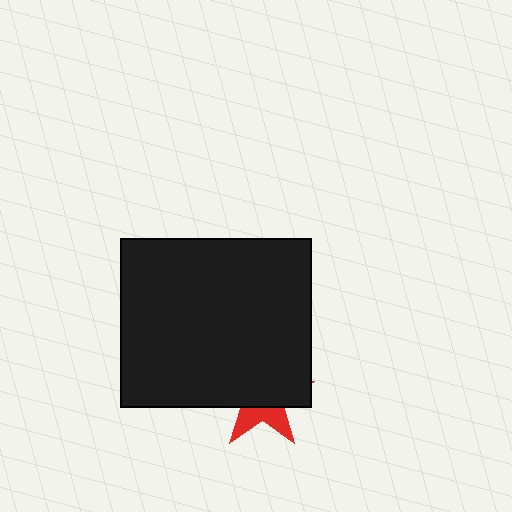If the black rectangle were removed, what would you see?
You would see the complete red star.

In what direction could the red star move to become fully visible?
The red star could move down. That would shift it out from behind the black rectangle entirely.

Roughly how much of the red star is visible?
A small part of it is visible (roughly 34%).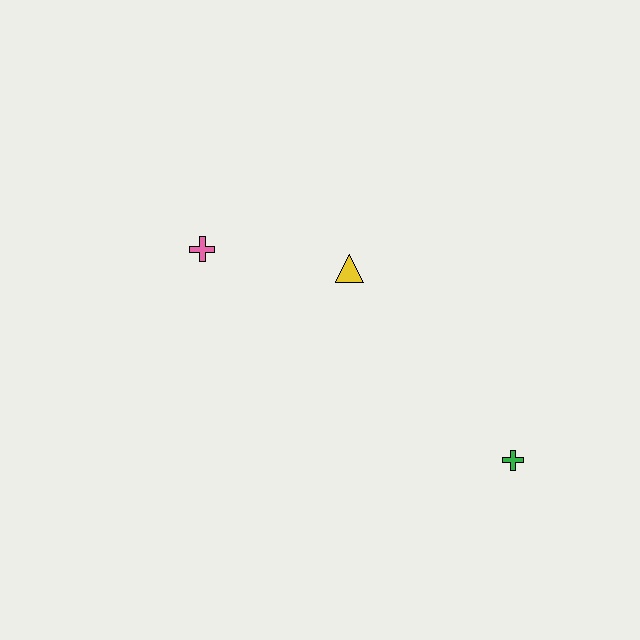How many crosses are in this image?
There are 2 crosses.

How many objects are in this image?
There are 3 objects.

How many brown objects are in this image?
There are no brown objects.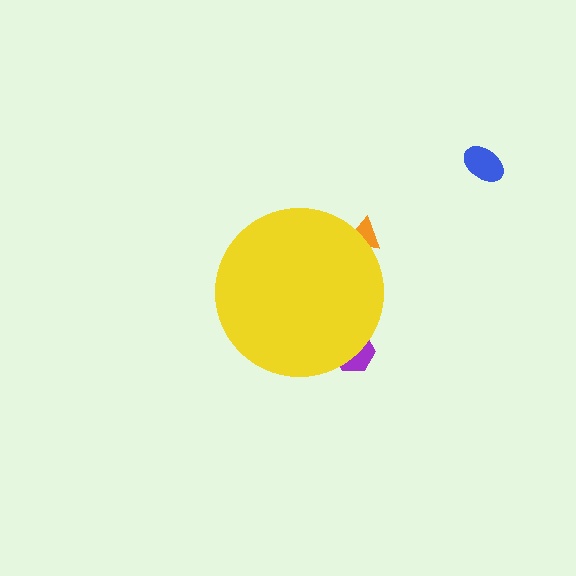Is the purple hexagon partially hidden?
Yes, the purple hexagon is partially hidden behind the yellow circle.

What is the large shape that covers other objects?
A yellow circle.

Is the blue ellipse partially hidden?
No, the blue ellipse is fully visible.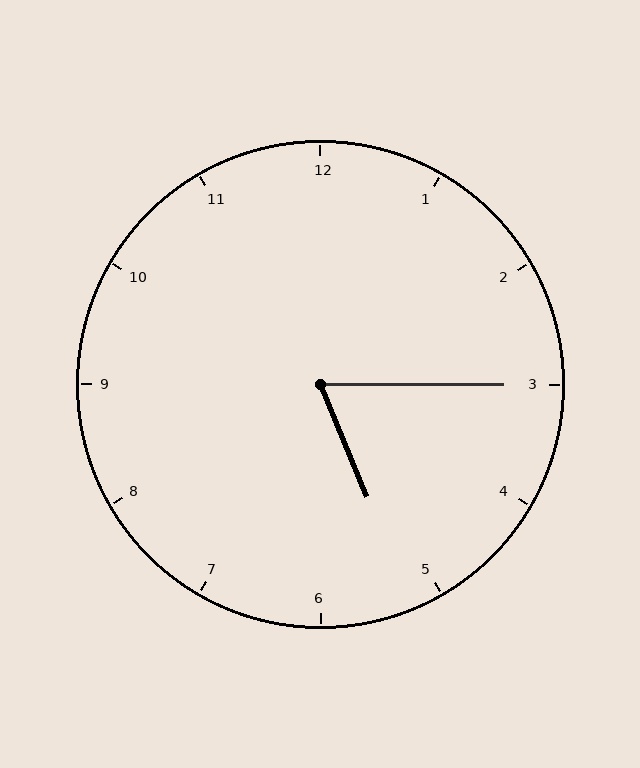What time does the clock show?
5:15.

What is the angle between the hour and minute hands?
Approximately 68 degrees.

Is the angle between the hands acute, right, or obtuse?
It is acute.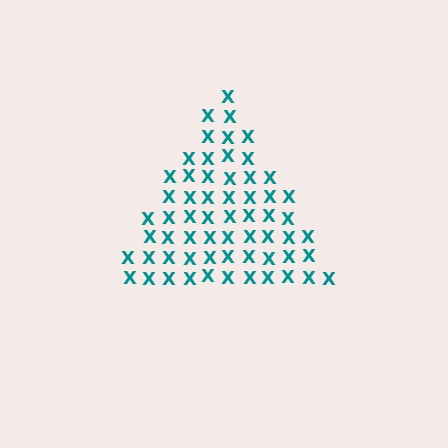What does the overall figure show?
The overall figure shows a triangle.